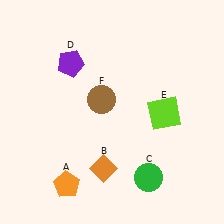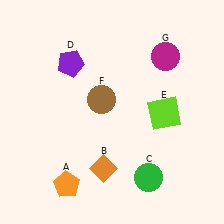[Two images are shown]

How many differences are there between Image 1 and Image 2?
There is 1 difference between the two images.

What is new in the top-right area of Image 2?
A magenta circle (G) was added in the top-right area of Image 2.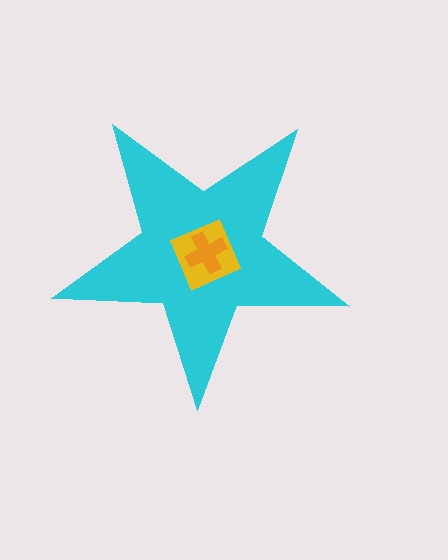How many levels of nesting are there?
3.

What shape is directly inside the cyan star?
The yellow square.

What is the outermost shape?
The cyan star.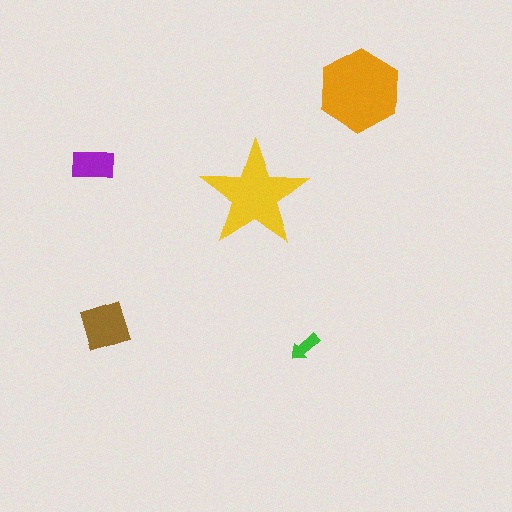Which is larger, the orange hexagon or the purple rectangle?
The orange hexagon.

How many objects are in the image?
There are 5 objects in the image.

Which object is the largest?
The orange hexagon.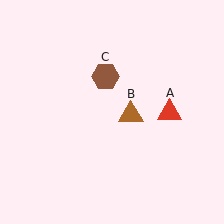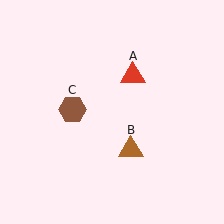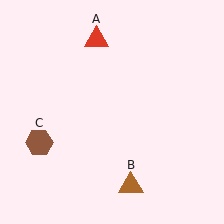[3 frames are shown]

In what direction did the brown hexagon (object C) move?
The brown hexagon (object C) moved down and to the left.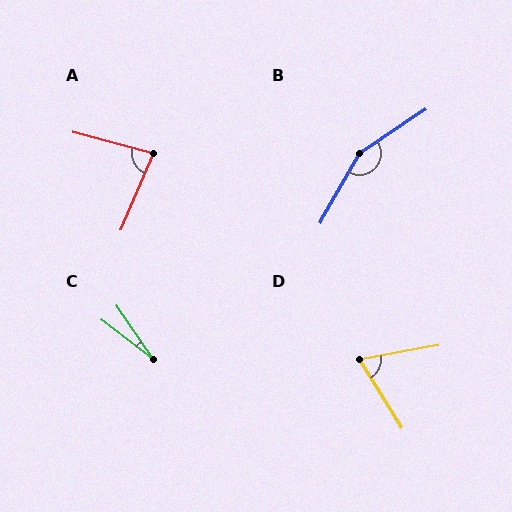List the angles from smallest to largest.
C (18°), D (69°), A (82°), B (154°).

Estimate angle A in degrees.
Approximately 82 degrees.